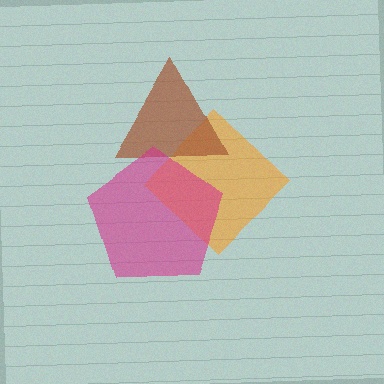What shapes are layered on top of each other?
The layered shapes are: an orange diamond, a brown triangle, a magenta pentagon.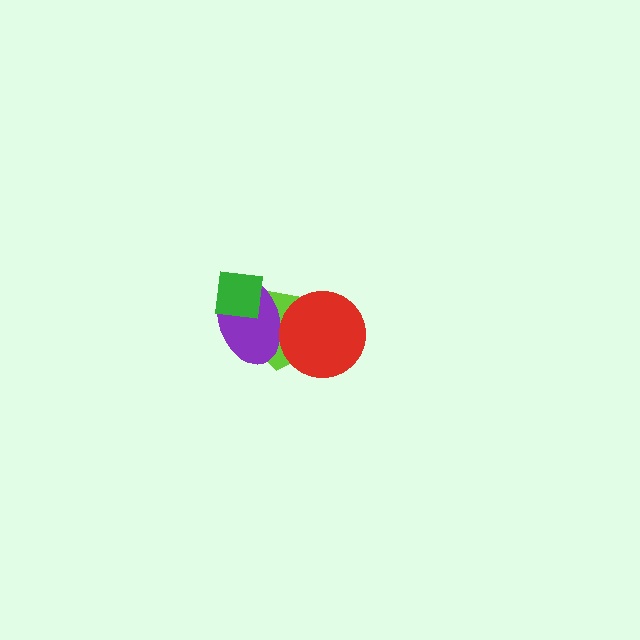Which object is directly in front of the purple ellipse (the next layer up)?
The green square is directly in front of the purple ellipse.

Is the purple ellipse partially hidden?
Yes, it is partially covered by another shape.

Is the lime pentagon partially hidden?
Yes, it is partially covered by another shape.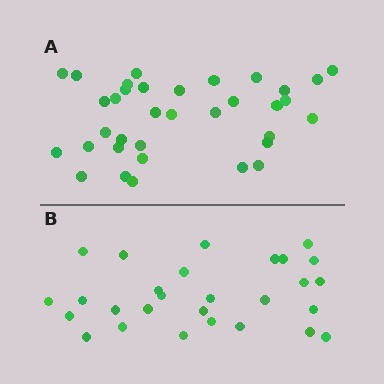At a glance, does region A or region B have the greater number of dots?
Region A (the top region) has more dots.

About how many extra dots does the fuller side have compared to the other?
Region A has roughly 8 or so more dots than region B.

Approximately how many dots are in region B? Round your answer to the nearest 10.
About 30 dots. (The exact count is 28, which rounds to 30.)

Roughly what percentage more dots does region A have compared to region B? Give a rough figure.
About 25% more.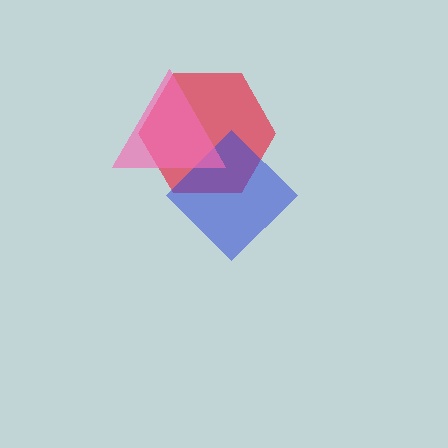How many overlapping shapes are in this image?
There are 3 overlapping shapes in the image.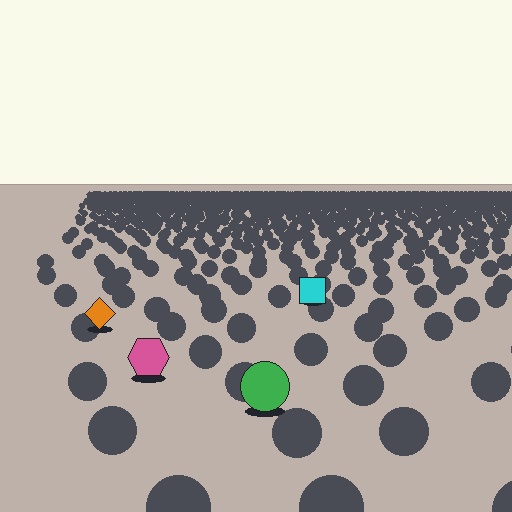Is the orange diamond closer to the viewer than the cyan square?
Yes. The orange diamond is closer — you can tell from the texture gradient: the ground texture is coarser near it.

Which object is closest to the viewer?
The green circle is closest. The texture marks near it are larger and more spread out.